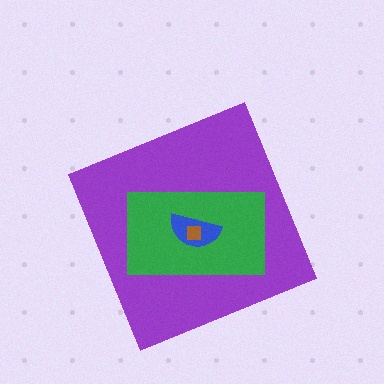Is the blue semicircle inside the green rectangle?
Yes.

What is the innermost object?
The brown square.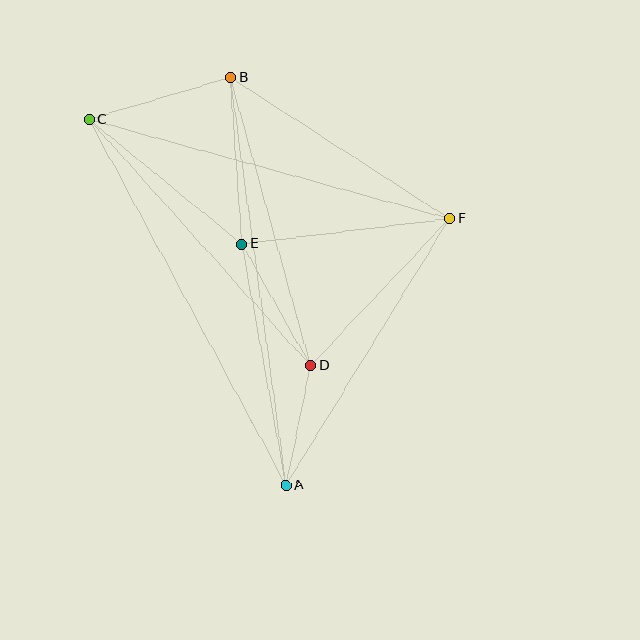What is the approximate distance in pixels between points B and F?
The distance between B and F is approximately 261 pixels.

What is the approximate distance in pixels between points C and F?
The distance between C and F is approximately 374 pixels.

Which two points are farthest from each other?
Points A and C are farthest from each other.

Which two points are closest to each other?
Points A and D are closest to each other.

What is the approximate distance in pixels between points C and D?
The distance between C and D is approximately 332 pixels.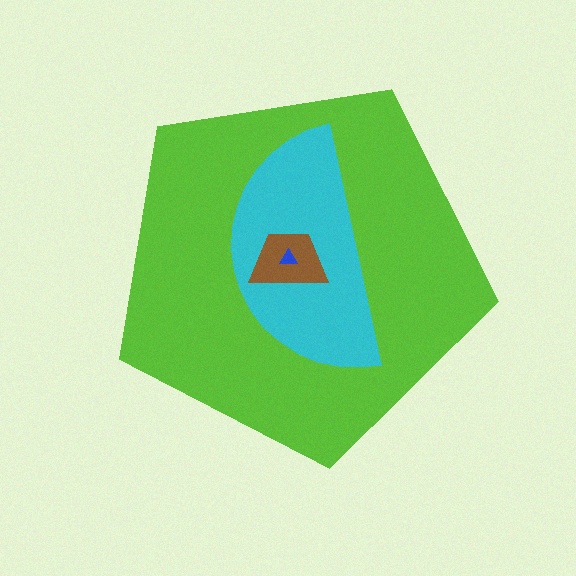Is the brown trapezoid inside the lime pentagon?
Yes.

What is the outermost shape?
The lime pentagon.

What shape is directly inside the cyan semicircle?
The brown trapezoid.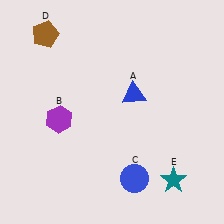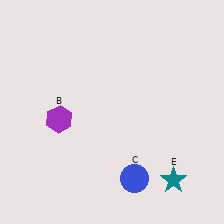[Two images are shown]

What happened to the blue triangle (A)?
The blue triangle (A) was removed in Image 2. It was in the top-right area of Image 1.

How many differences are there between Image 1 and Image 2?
There are 2 differences between the two images.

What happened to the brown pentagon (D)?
The brown pentagon (D) was removed in Image 2. It was in the top-left area of Image 1.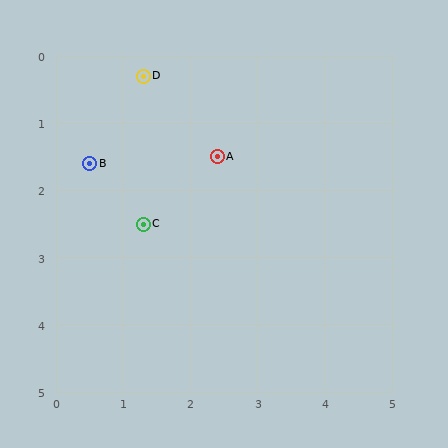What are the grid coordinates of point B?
Point B is at approximately (0.5, 1.6).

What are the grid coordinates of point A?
Point A is at approximately (2.4, 1.5).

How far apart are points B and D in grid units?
Points B and D are about 1.5 grid units apart.